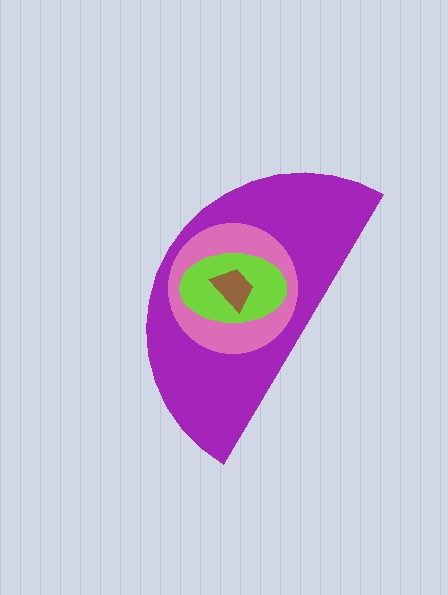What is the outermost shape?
The purple semicircle.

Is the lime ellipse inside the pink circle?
Yes.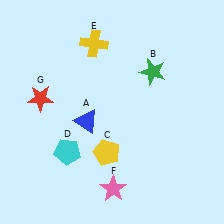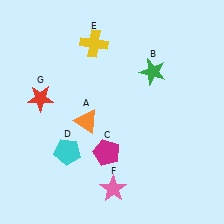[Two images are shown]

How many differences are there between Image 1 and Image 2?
There are 2 differences between the two images.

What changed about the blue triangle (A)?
In Image 1, A is blue. In Image 2, it changed to orange.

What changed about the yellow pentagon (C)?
In Image 1, C is yellow. In Image 2, it changed to magenta.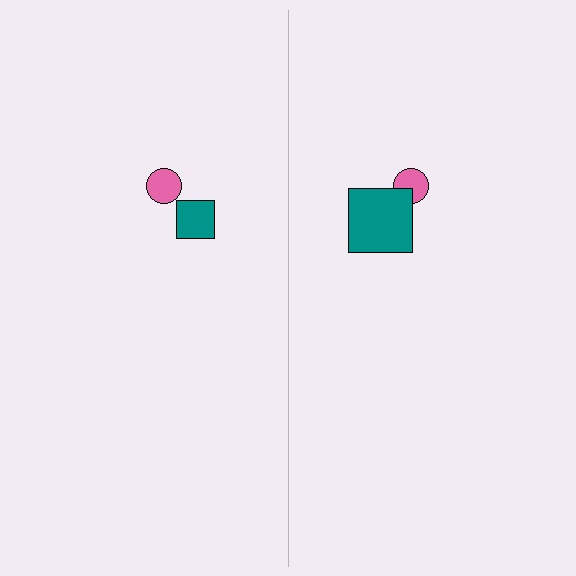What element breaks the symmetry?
The teal square on the right side has a different size than its mirror counterpart.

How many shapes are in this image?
There are 4 shapes in this image.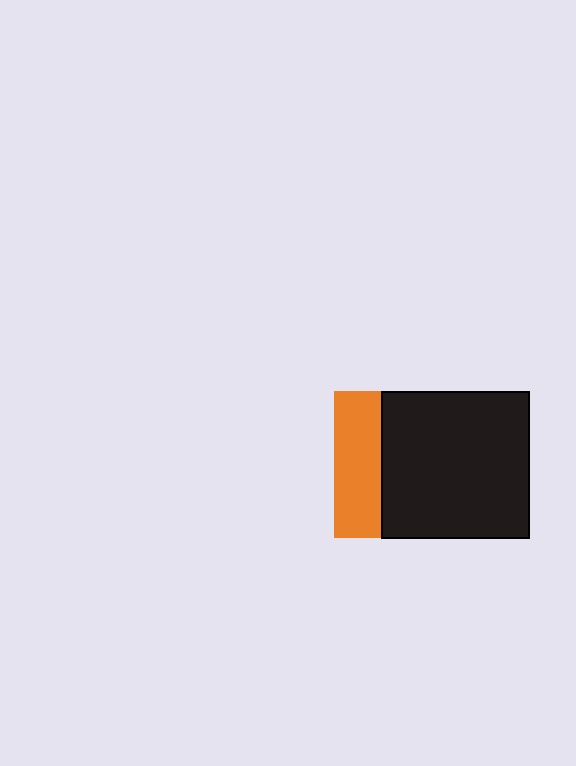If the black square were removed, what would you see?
You would see the complete orange square.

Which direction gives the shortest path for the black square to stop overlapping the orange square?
Moving right gives the shortest separation.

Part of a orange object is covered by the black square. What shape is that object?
It is a square.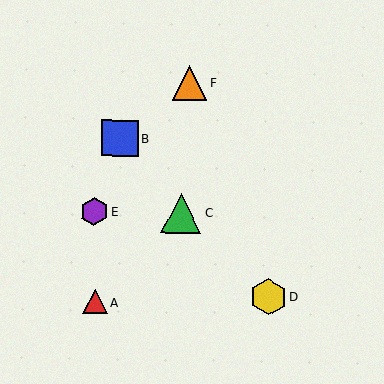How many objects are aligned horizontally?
2 objects (C, E) are aligned horizontally.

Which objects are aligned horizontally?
Objects C, E are aligned horizontally.